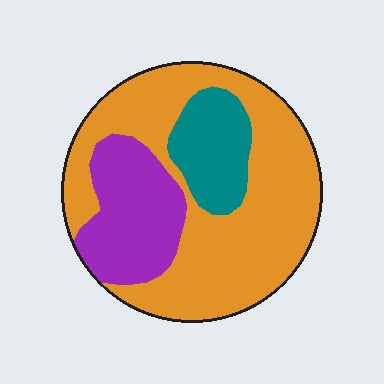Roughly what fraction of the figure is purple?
Purple takes up less than a quarter of the figure.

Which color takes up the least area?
Teal, at roughly 15%.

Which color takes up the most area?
Orange, at roughly 65%.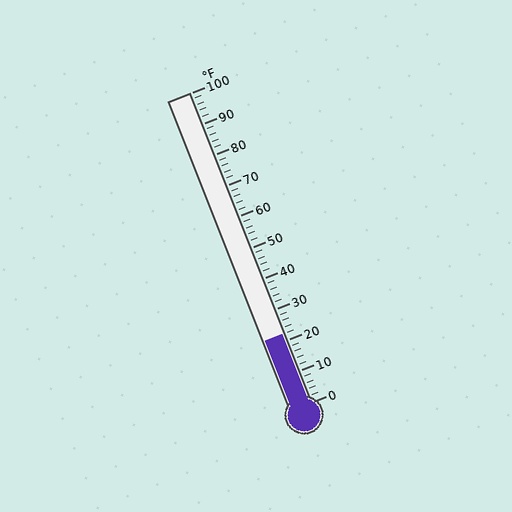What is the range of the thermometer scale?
The thermometer scale ranges from 0°F to 100°F.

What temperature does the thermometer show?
The thermometer shows approximately 22°F.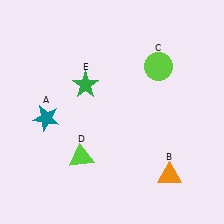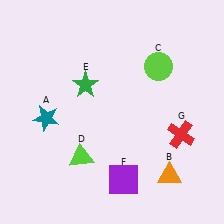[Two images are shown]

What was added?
A purple square (F), a red cross (G) were added in Image 2.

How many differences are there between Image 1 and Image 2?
There are 2 differences between the two images.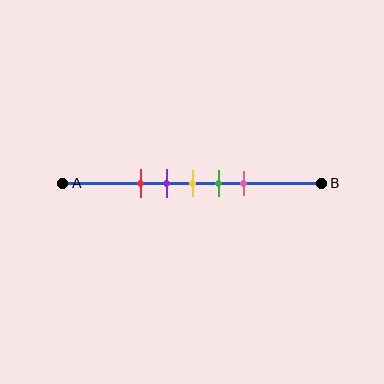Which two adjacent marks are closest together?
The purple and yellow marks are the closest adjacent pair.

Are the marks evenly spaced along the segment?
Yes, the marks are approximately evenly spaced.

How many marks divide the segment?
There are 5 marks dividing the segment.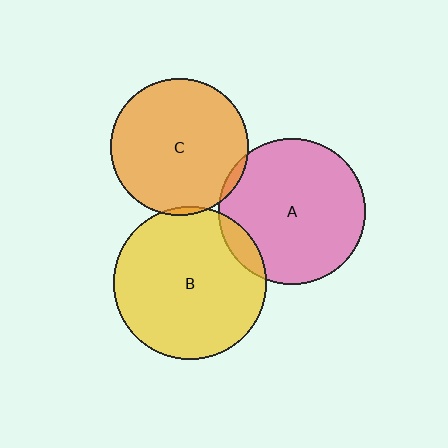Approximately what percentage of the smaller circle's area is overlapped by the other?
Approximately 10%.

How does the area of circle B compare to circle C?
Approximately 1.2 times.